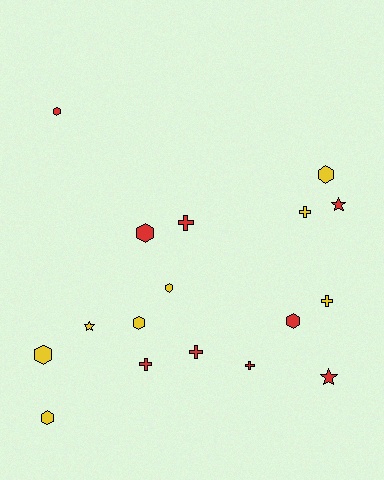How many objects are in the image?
There are 17 objects.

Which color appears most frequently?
Red, with 9 objects.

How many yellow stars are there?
There is 1 yellow star.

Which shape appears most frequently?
Hexagon, with 8 objects.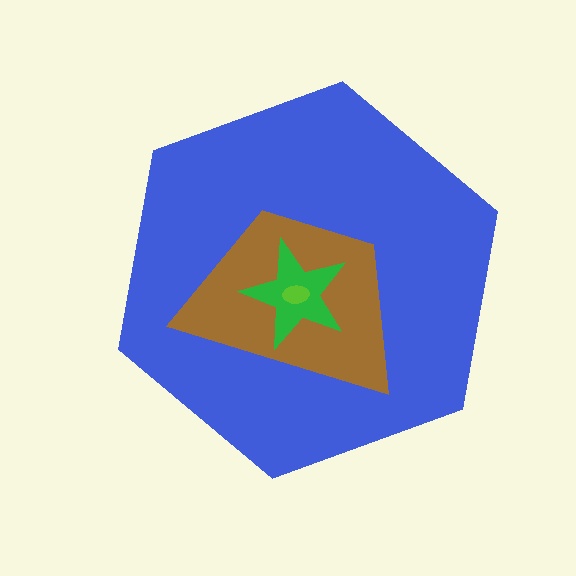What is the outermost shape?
The blue hexagon.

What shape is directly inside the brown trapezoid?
The green star.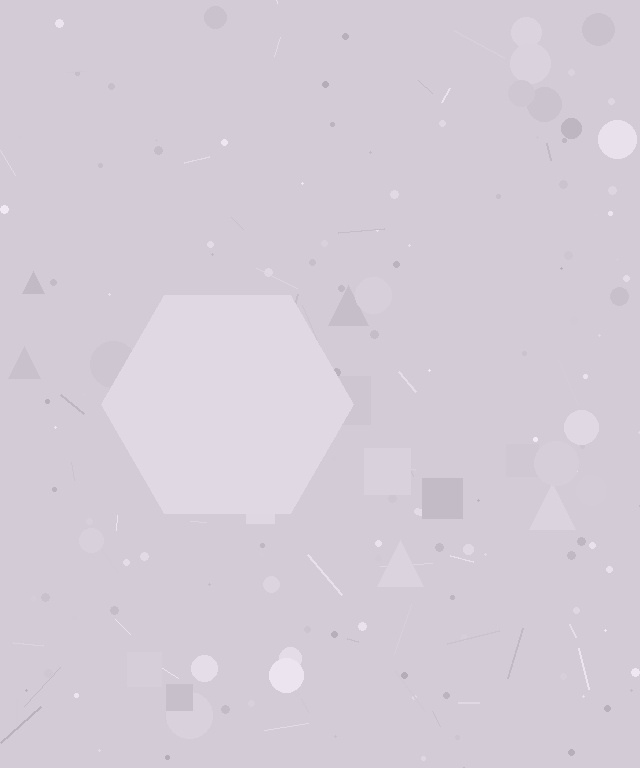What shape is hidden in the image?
A hexagon is hidden in the image.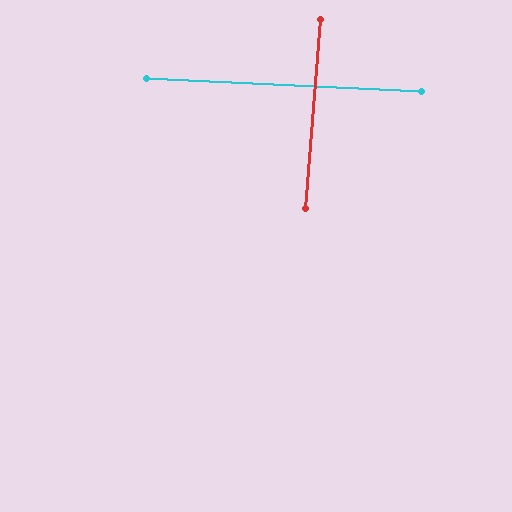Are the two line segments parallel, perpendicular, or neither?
Perpendicular — they meet at approximately 88°.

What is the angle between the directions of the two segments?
Approximately 88 degrees.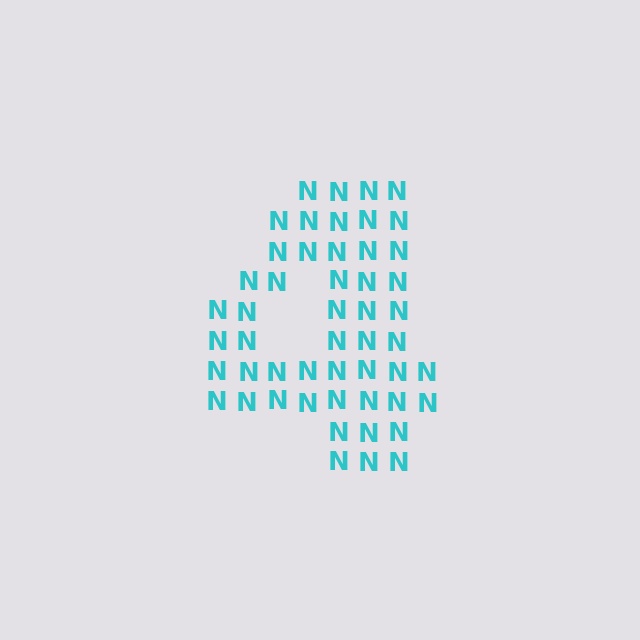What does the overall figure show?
The overall figure shows the digit 4.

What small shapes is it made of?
It is made of small letter N's.